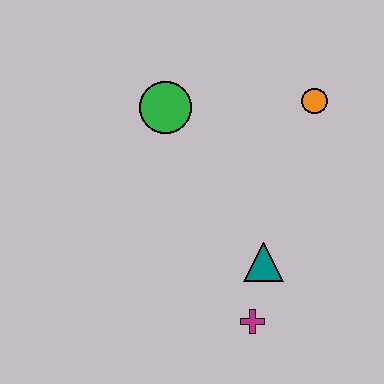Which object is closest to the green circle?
The orange circle is closest to the green circle.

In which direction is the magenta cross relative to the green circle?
The magenta cross is below the green circle.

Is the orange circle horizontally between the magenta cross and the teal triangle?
No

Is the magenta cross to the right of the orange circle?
No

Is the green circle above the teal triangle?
Yes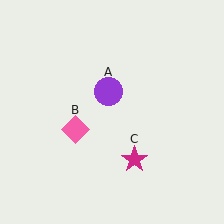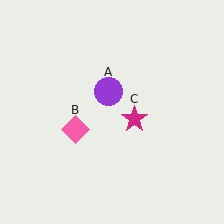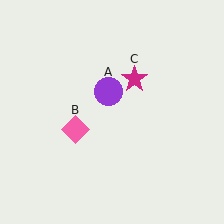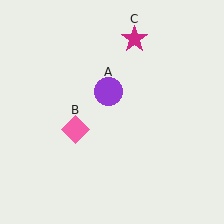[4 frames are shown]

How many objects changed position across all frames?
1 object changed position: magenta star (object C).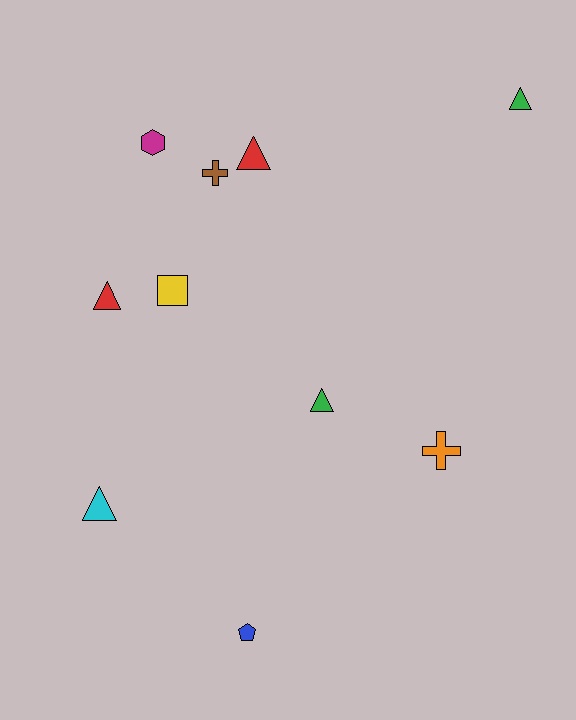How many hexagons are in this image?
There is 1 hexagon.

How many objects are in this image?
There are 10 objects.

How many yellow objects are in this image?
There is 1 yellow object.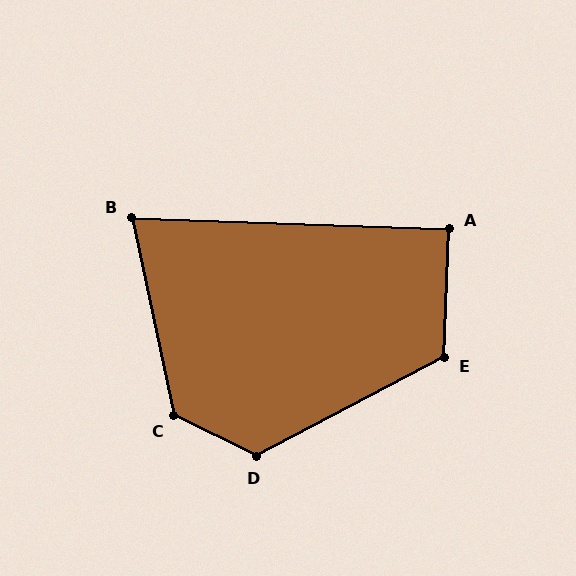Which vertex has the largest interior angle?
C, at approximately 128 degrees.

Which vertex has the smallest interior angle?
B, at approximately 76 degrees.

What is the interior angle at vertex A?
Approximately 90 degrees (approximately right).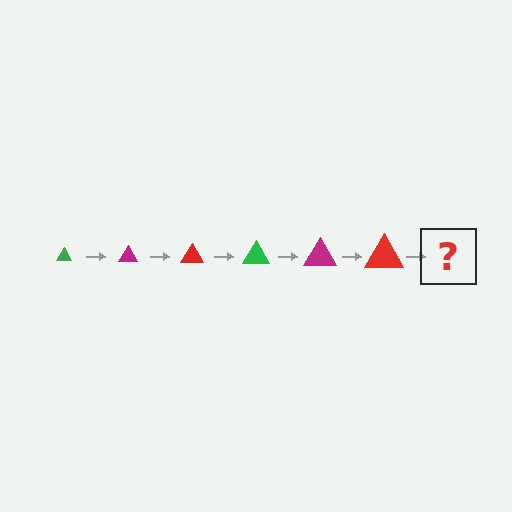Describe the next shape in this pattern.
It should be a green triangle, larger than the previous one.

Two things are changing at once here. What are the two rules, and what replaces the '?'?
The two rules are that the triangle grows larger each step and the color cycles through green, magenta, and red. The '?' should be a green triangle, larger than the previous one.